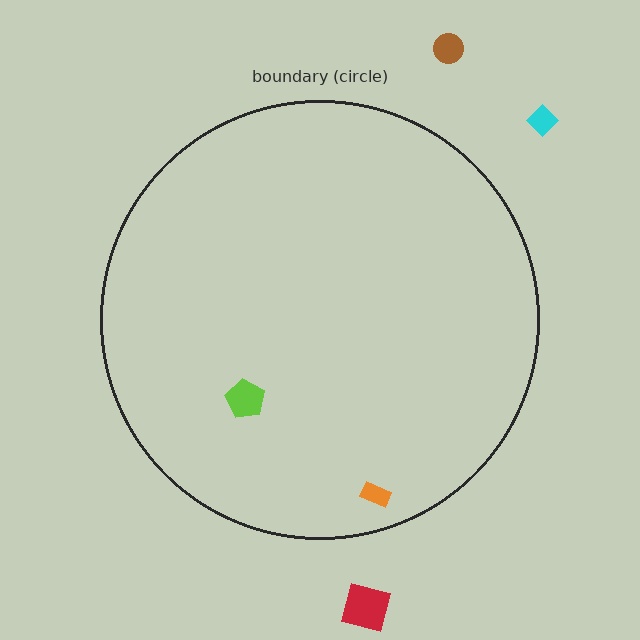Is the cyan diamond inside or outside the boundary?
Outside.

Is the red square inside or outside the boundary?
Outside.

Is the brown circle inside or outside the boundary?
Outside.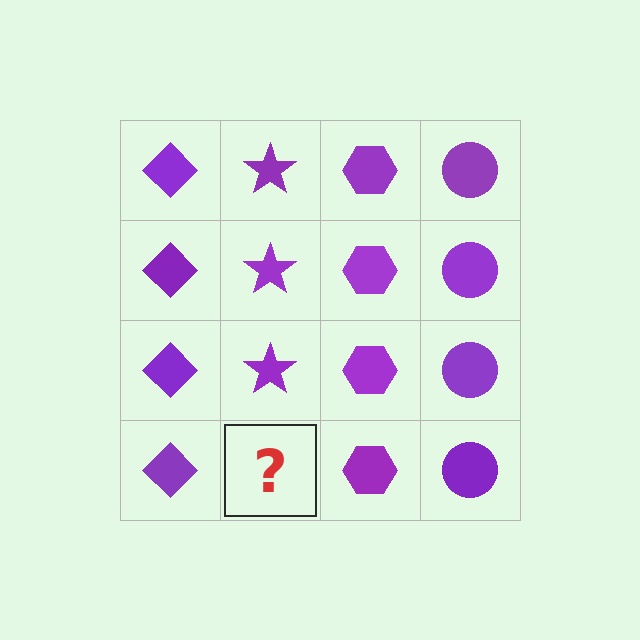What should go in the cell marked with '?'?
The missing cell should contain a purple star.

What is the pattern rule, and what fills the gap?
The rule is that each column has a consistent shape. The gap should be filled with a purple star.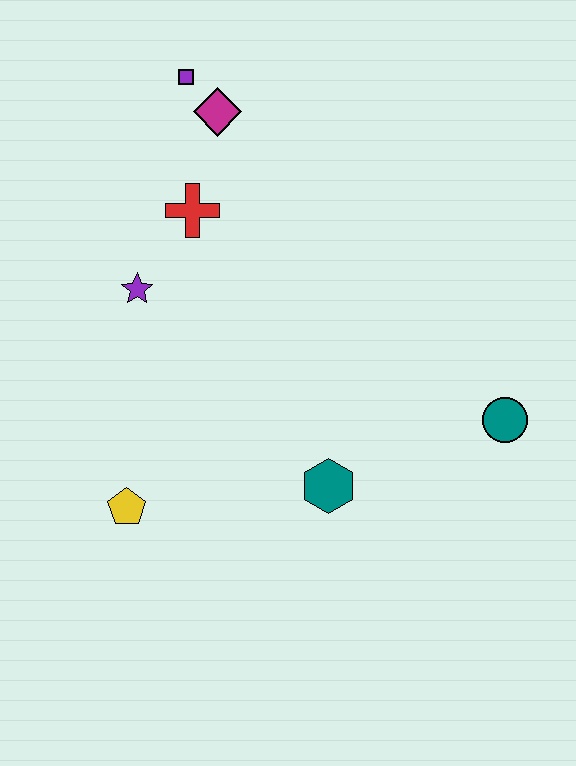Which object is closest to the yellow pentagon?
The teal hexagon is closest to the yellow pentagon.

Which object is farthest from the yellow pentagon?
The purple square is farthest from the yellow pentagon.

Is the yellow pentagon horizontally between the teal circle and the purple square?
No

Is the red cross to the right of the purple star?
Yes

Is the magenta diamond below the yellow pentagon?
No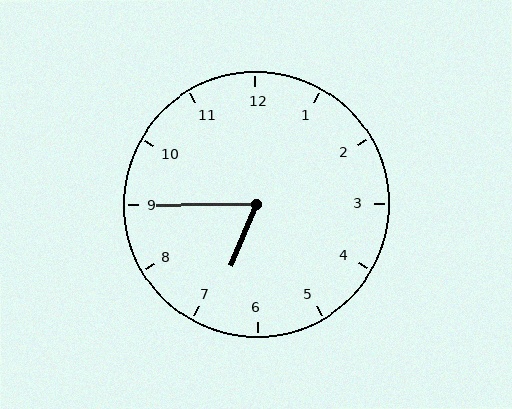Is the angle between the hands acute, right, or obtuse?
It is acute.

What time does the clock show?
6:45.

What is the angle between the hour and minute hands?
Approximately 68 degrees.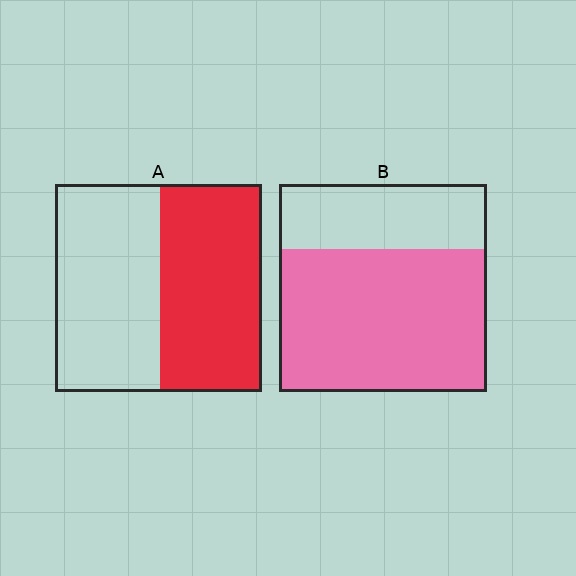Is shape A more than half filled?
Roughly half.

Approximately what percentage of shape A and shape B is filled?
A is approximately 50% and B is approximately 70%.